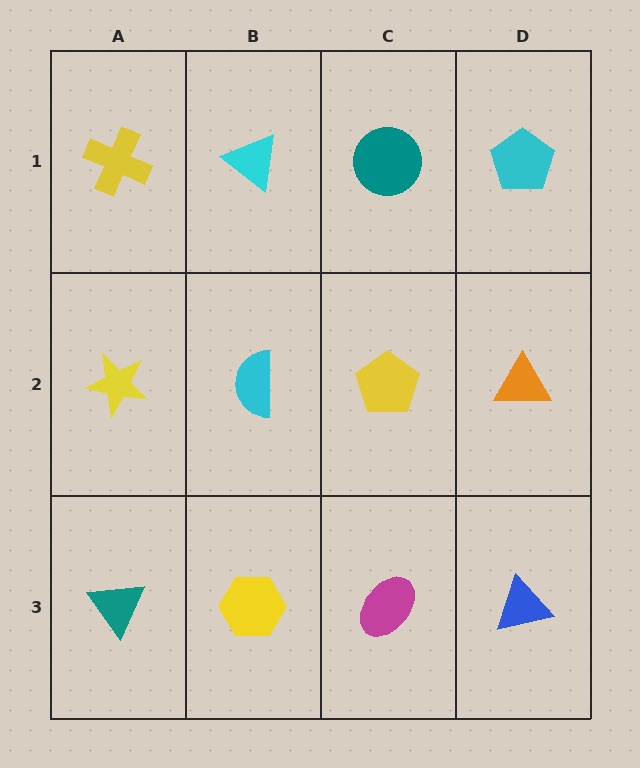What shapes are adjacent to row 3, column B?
A cyan semicircle (row 2, column B), a teal triangle (row 3, column A), a magenta ellipse (row 3, column C).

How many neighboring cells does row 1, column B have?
3.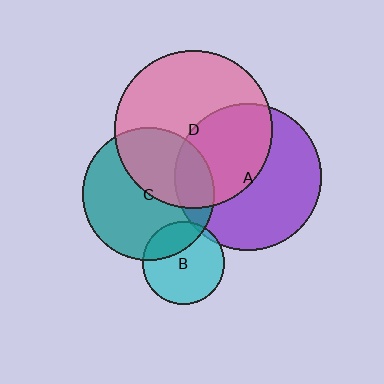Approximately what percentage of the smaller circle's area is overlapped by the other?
Approximately 30%.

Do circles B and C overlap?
Yes.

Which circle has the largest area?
Circle D (pink).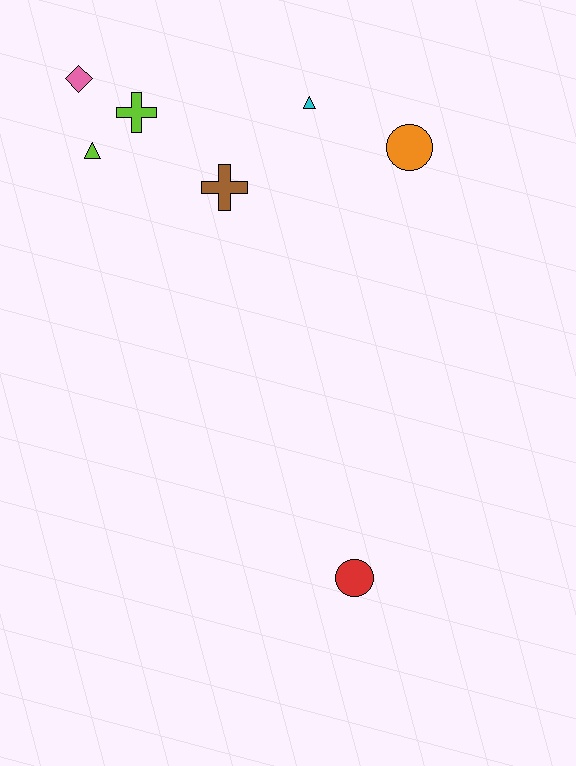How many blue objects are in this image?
There are no blue objects.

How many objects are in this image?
There are 7 objects.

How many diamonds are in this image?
There is 1 diamond.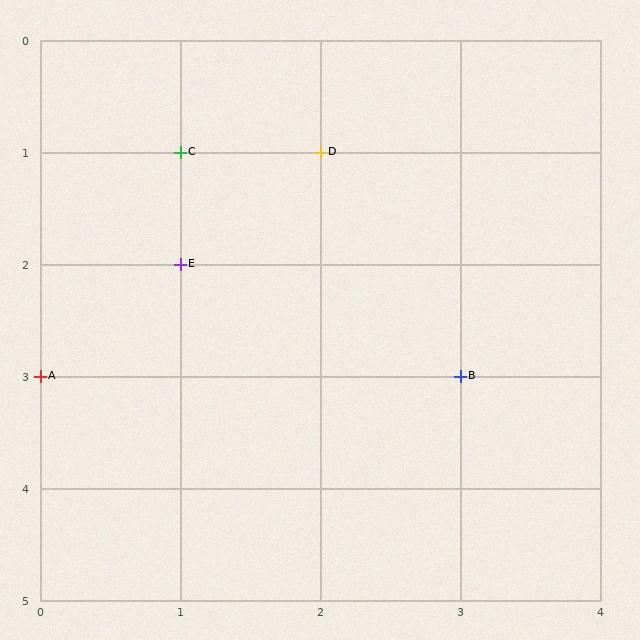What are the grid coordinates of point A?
Point A is at grid coordinates (0, 3).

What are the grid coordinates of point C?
Point C is at grid coordinates (1, 1).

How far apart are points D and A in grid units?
Points D and A are 2 columns and 2 rows apart (about 2.8 grid units diagonally).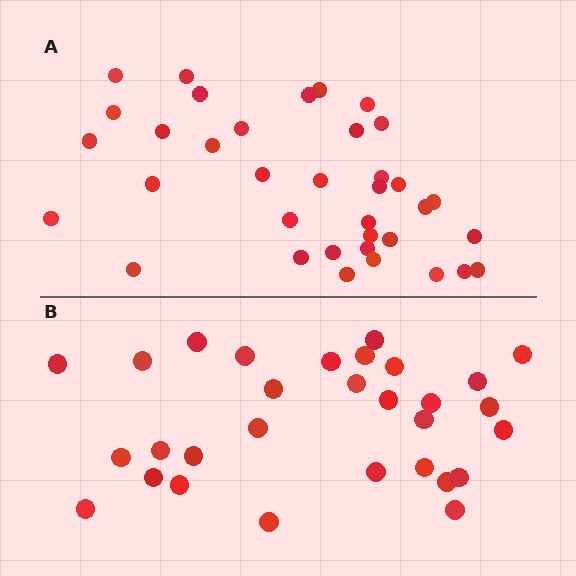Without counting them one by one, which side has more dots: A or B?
Region A (the top region) has more dots.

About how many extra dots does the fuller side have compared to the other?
Region A has about 6 more dots than region B.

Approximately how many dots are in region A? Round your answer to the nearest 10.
About 40 dots. (The exact count is 36, which rounds to 40.)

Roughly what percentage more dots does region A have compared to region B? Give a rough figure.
About 20% more.